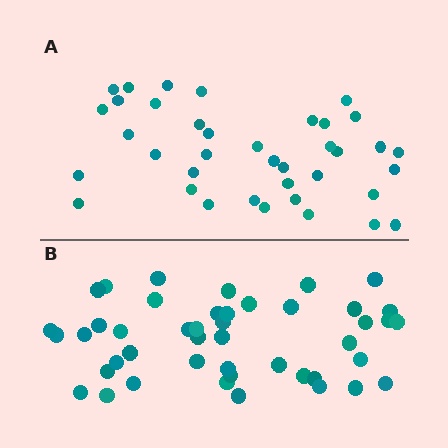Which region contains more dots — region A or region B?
Region B (the bottom region) has more dots.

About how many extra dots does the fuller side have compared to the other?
Region B has roughly 8 or so more dots than region A.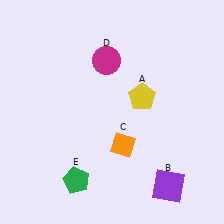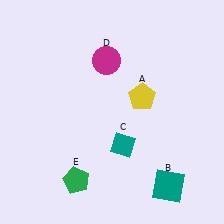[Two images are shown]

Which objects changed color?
B changed from purple to teal. C changed from orange to teal.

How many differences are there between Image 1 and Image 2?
There are 2 differences between the two images.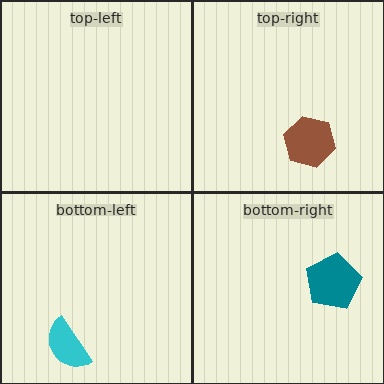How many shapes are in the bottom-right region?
1.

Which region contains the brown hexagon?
The top-right region.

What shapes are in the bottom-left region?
The cyan semicircle.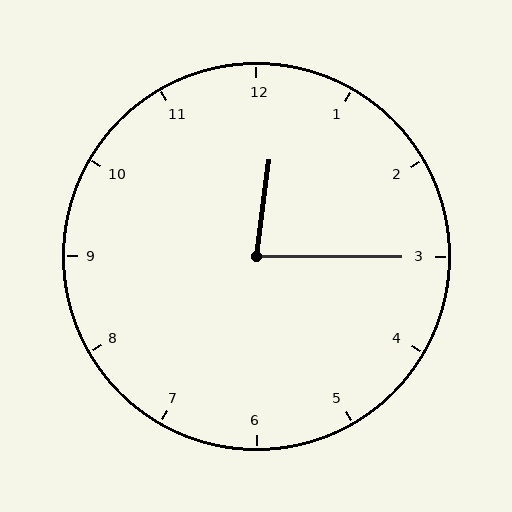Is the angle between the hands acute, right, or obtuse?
It is acute.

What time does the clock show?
12:15.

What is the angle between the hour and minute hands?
Approximately 82 degrees.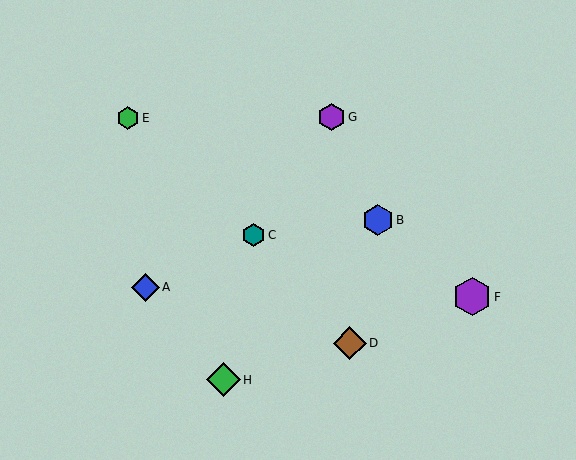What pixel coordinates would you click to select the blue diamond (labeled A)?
Click at (146, 287) to select the blue diamond A.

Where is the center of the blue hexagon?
The center of the blue hexagon is at (378, 220).